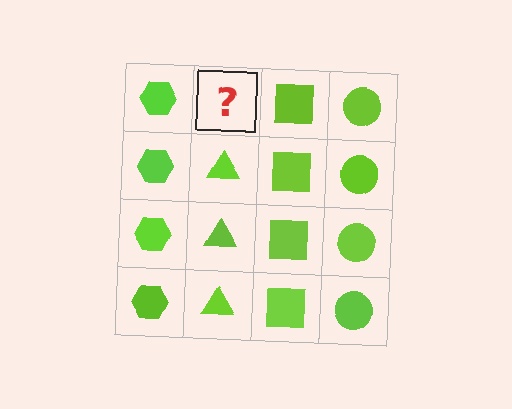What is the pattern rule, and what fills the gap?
The rule is that each column has a consistent shape. The gap should be filled with a lime triangle.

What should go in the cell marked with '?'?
The missing cell should contain a lime triangle.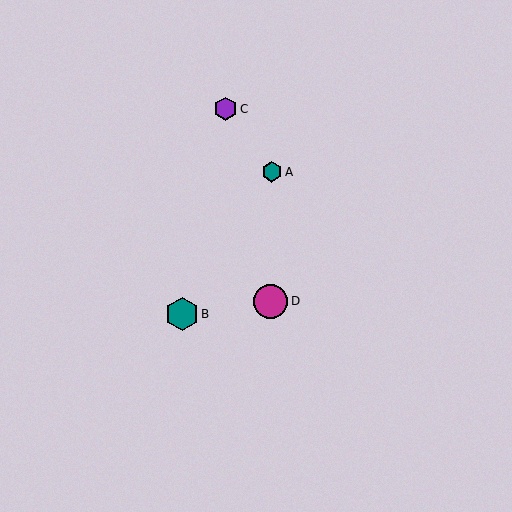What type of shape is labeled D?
Shape D is a magenta circle.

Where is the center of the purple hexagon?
The center of the purple hexagon is at (225, 109).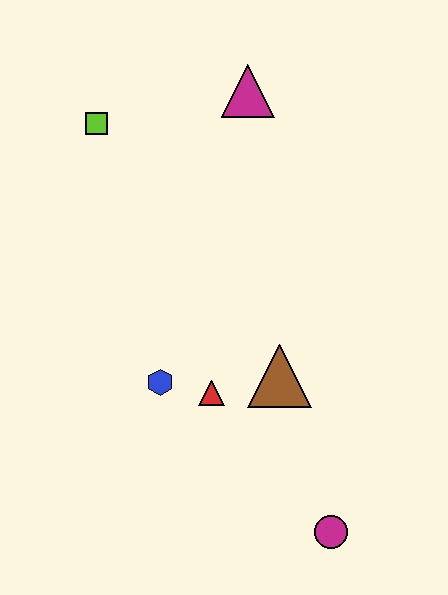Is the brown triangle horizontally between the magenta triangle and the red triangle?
No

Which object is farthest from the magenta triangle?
The magenta circle is farthest from the magenta triangle.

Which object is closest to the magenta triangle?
The lime square is closest to the magenta triangle.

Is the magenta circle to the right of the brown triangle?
Yes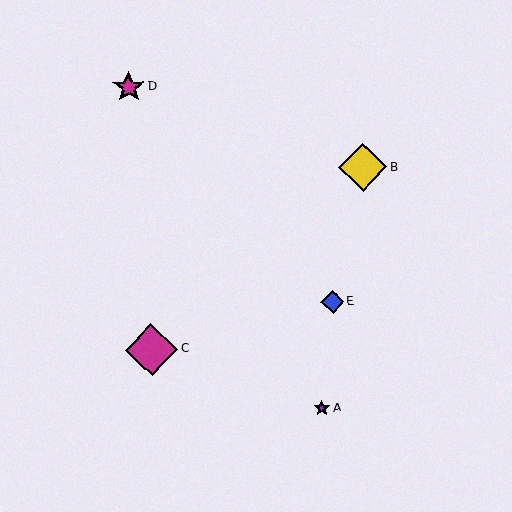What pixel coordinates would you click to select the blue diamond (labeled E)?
Click at (333, 302) to select the blue diamond E.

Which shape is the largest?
The magenta diamond (labeled C) is the largest.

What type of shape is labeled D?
Shape D is a magenta star.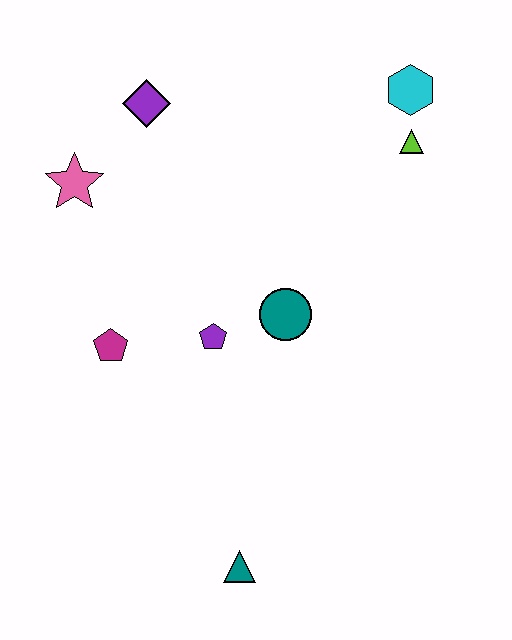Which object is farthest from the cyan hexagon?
The teal triangle is farthest from the cyan hexagon.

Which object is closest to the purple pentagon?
The teal circle is closest to the purple pentagon.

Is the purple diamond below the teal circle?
No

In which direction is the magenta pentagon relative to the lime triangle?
The magenta pentagon is to the left of the lime triangle.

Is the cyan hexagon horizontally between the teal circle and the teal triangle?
No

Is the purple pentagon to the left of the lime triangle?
Yes